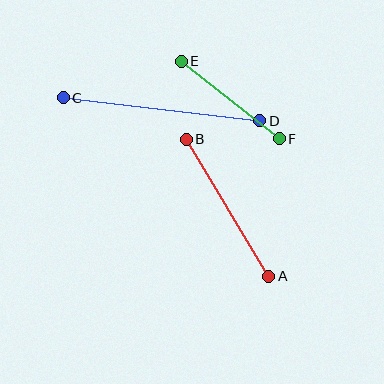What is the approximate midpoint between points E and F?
The midpoint is at approximately (230, 100) pixels.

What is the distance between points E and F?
The distance is approximately 125 pixels.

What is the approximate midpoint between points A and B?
The midpoint is at approximately (228, 208) pixels.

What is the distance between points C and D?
The distance is approximately 198 pixels.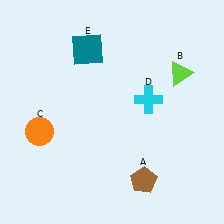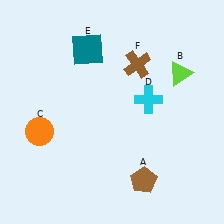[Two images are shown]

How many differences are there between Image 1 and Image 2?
There is 1 difference between the two images.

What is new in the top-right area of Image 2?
A brown cross (F) was added in the top-right area of Image 2.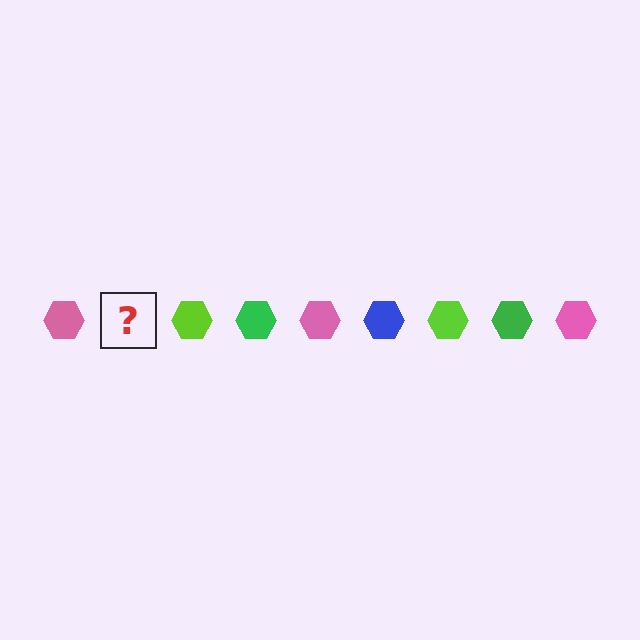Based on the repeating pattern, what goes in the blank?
The blank should be a blue hexagon.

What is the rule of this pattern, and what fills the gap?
The rule is that the pattern cycles through pink, blue, lime, green hexagons. The gap should be filled with a blue hexagon.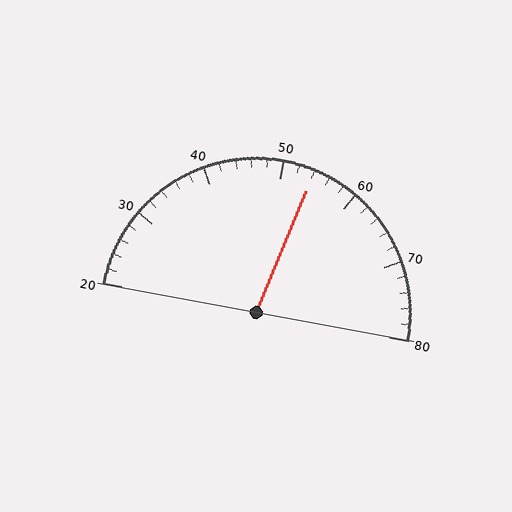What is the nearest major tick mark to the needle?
The nearest major tick mark is 50.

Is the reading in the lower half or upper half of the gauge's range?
The reading is in the upper half of the range (20 to 80).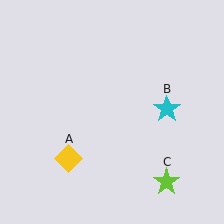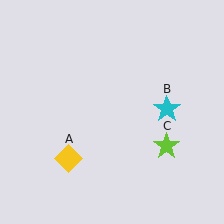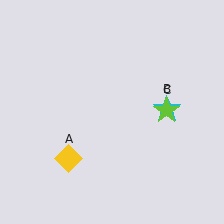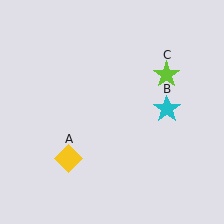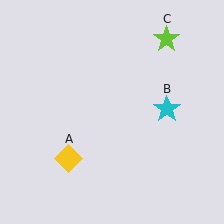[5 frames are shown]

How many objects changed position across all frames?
1 object changed position: lime star (object C).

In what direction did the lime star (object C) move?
The lime star (object C) moved up.